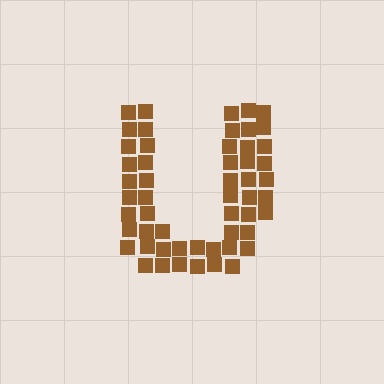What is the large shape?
The large shape is the letter U.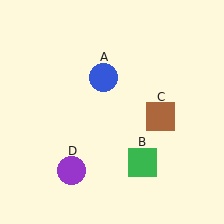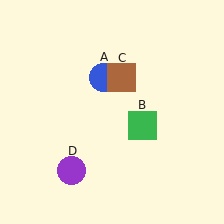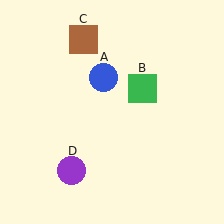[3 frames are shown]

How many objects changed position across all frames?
2 objects changed position: green square (object B), brown square (object C).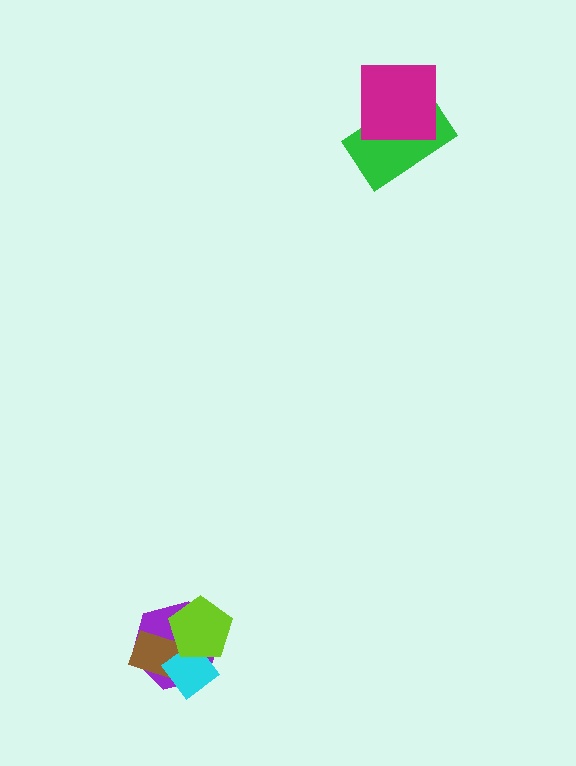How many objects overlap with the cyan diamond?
3 objects overlap with the cyan diamond.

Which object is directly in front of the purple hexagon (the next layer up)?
The brown rectangle is directly in front of the purple hexagon.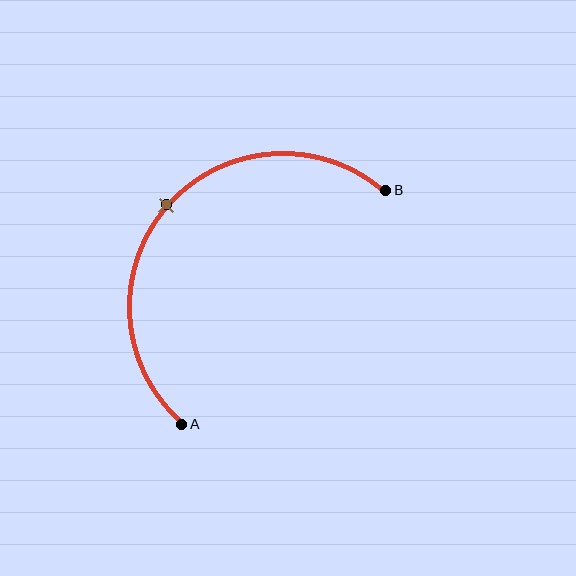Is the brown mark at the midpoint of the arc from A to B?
Yes. The brown mark lies on the arc at equal arc-length from both A and B — it is the arc midpoint.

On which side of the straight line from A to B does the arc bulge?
The arc bulges above and to the left of the straight line connecting A and B.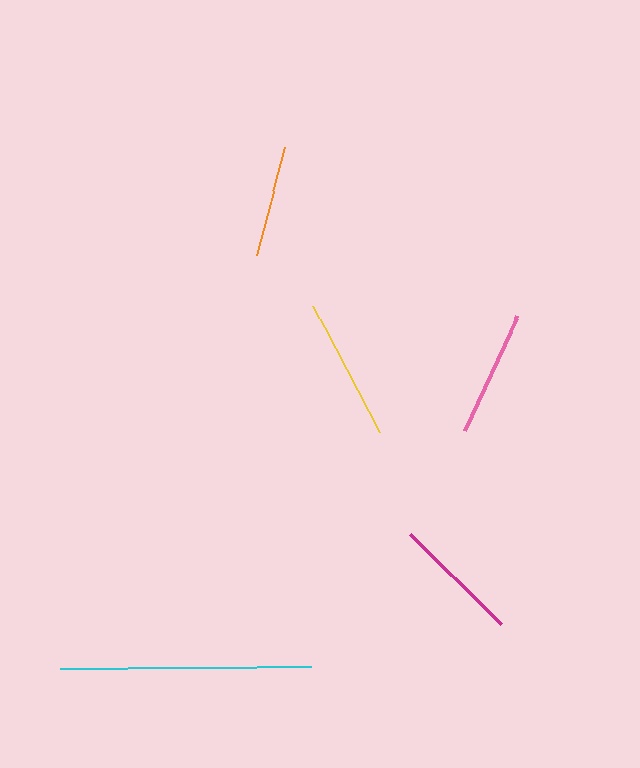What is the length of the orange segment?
The orange segment is approximately 111 pixels long.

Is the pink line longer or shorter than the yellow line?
The yellow line is longer than the pink line.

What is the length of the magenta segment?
The magenta segment is approximately 126 pixels long.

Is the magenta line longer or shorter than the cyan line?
The cyan line is longer than the magenta line.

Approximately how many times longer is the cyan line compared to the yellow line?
The cyan line is approximately 1.8 times the length of the yellow line.